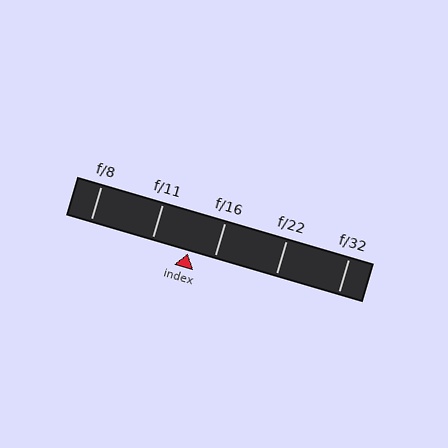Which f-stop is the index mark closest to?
The index mark is closest to f/16.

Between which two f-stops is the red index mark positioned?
The index mark is between f/11 and f/16.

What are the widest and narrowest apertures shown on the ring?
The widest aperture shown is f/8 and the narrowest is f/32.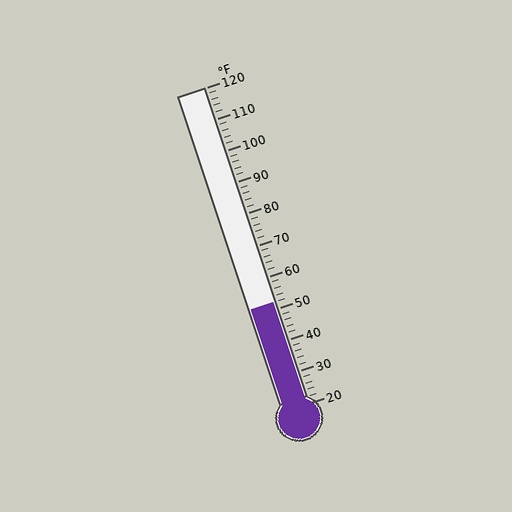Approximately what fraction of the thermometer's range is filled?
The thermometer is filled to approximately 30% of its range.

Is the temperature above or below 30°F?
The temperature is above 30°F.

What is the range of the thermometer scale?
The thermometer scale ranges from 20°F to 120°F.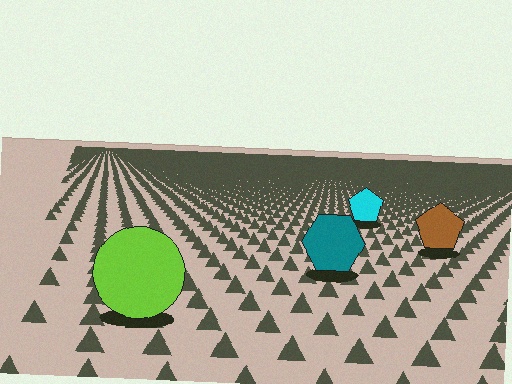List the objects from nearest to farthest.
From nearest to farthest: the lime circle, the teal hexagon, the brown pentagon, the cyan pentagon.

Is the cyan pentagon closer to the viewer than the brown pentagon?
No. The brown pentagon is closer — you can tell from the texture gradient: the ground texture is coarser near it.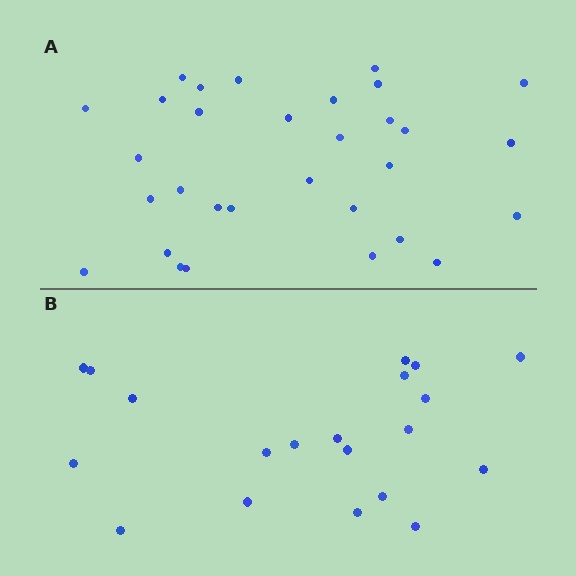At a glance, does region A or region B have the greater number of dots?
Region A (the top region) has more dots.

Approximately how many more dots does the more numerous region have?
Region A has roughly 12 or so more dots than region B.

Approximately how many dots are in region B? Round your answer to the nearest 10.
About 20 dots.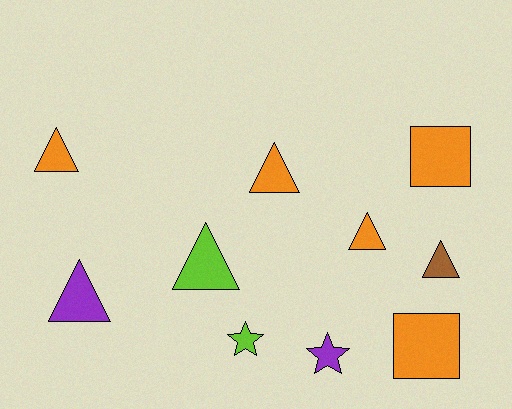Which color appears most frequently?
Orange, with 5 objects.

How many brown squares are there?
There are no brown squares.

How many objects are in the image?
There are 10 objects.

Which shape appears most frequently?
Triangle, with 6 objects.